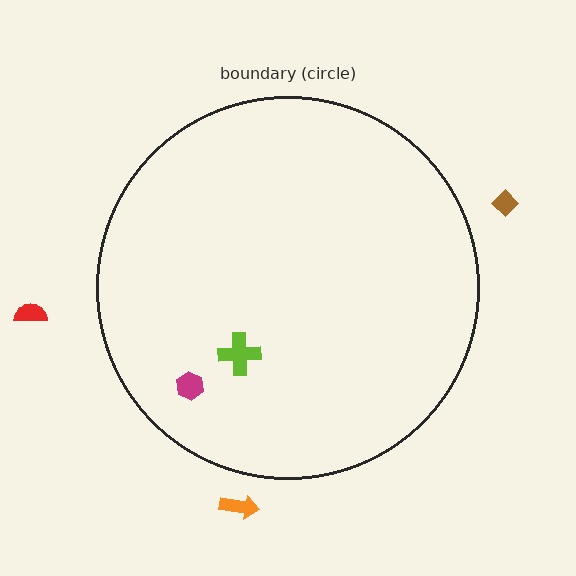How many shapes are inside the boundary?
2 inside, 3 outside.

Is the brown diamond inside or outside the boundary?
Outside.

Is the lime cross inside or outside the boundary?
Inside.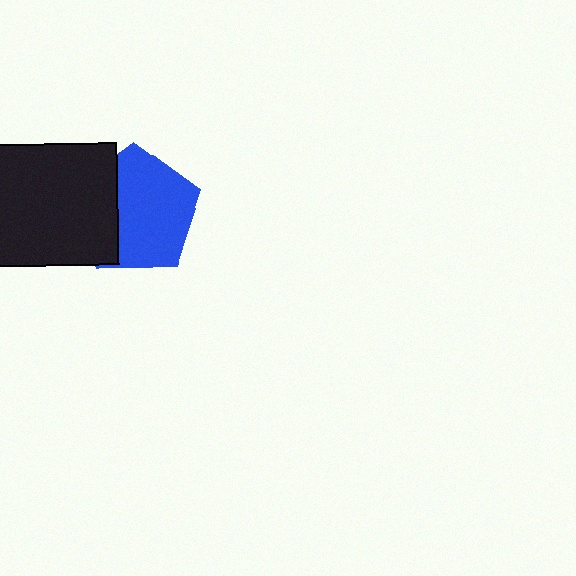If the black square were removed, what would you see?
You would see the complete blue pentagon.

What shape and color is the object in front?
The object in front is a black square.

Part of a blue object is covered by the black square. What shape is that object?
It is a pentagon.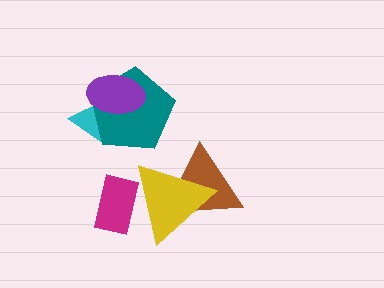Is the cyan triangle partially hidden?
Yes, it is partially covered by another shape.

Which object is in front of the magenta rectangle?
The yellow triangle is in front of the magenta rectangle.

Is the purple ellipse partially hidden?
No, no other shape covers it.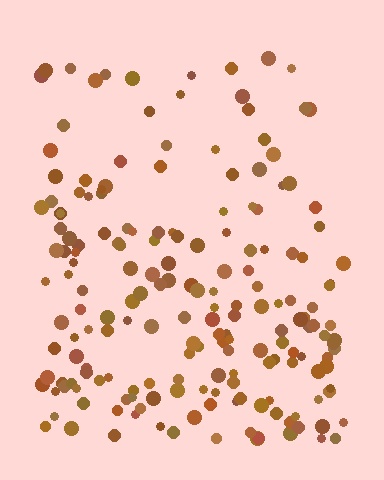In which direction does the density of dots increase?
From top to bottom, with the bottom side densest.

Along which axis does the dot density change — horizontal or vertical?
Vertical.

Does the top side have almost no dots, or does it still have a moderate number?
Still a moderate number, just noticeably fewer than the bottom.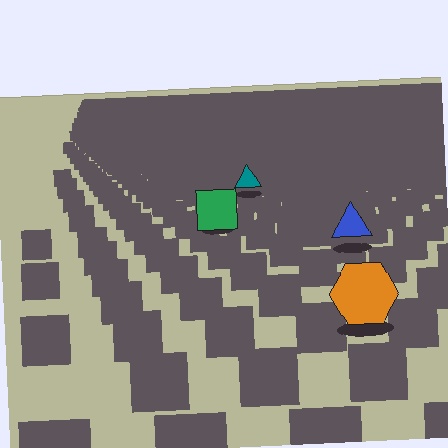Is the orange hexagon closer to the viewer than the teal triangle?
Yes. The orange hexagon is closer — you can tell from the texture gradient: the ground texture is coarser near it.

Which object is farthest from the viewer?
The teal triangle is farthest from the viewer. It appears smaller and the ground texture around it is denser.